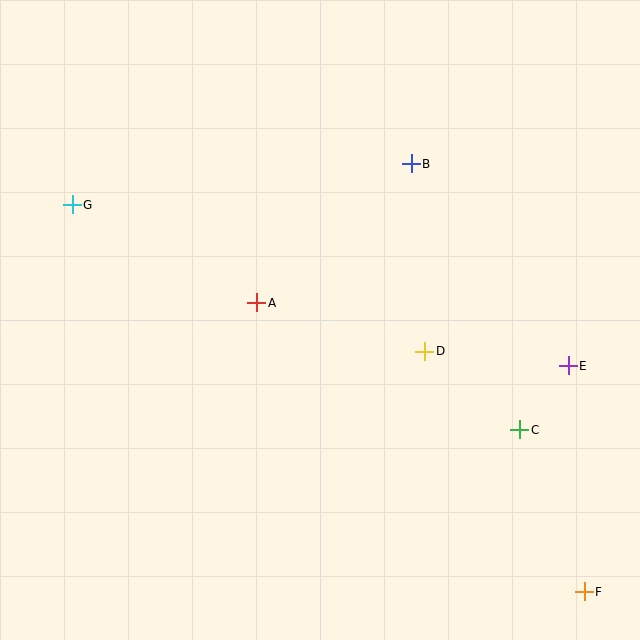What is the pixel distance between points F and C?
The distance between F and C is 174 pixels.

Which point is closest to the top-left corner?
Point G is closest to the top-left corner.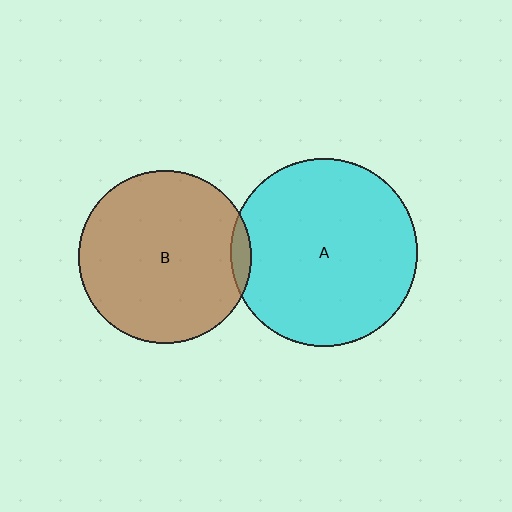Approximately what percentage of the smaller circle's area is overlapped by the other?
Approximately 5%.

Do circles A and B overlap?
Yes.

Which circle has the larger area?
Circle A (cyan).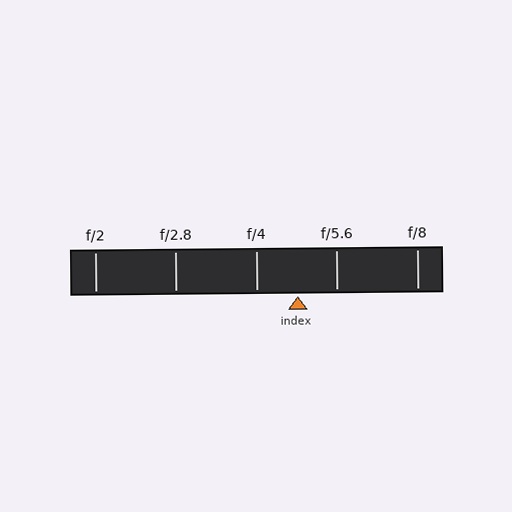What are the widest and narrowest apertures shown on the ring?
The widest aperture shown is f/2 and the narrowest is f/8.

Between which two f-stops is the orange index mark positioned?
The index mark is between f/4 and f/5.6.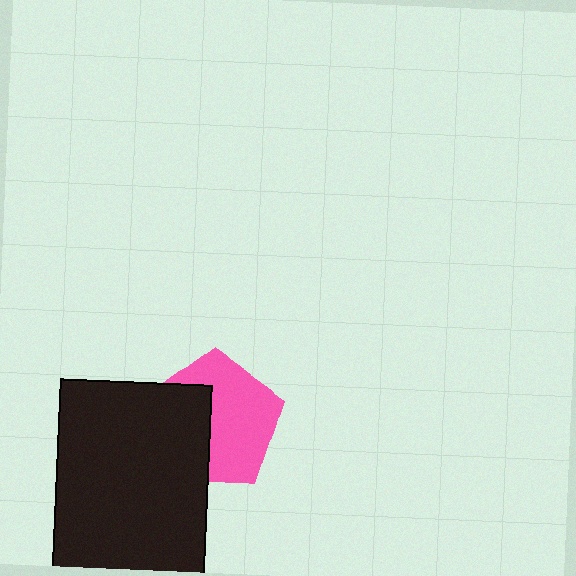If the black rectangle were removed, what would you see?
You would see the complete pink pentagon.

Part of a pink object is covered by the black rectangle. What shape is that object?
It is a pentagon.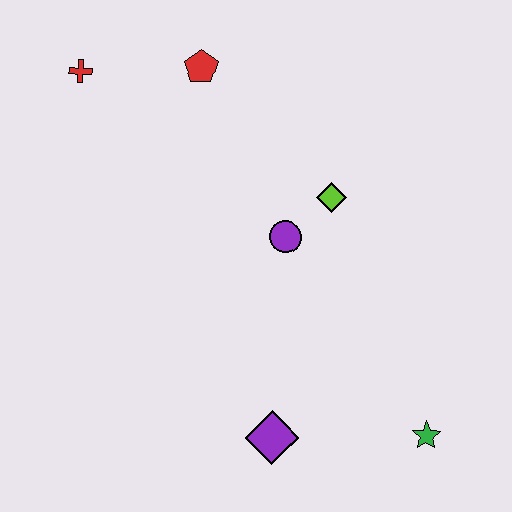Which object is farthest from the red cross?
The green star is farthest from the red cross.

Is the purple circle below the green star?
No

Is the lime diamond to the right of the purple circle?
Yes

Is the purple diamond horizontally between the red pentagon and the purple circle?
Yes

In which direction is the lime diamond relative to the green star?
The lime diamond is above the green star.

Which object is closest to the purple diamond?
The green star is closest to the purple diamond.